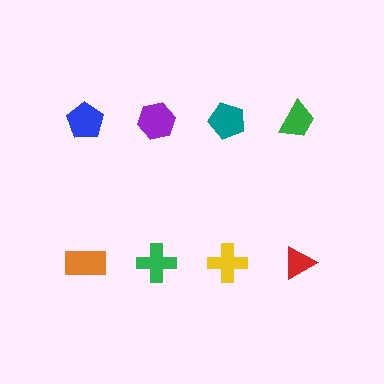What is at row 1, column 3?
A teal pentagon.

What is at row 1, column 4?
A green trapezoid.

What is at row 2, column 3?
A yellow cross.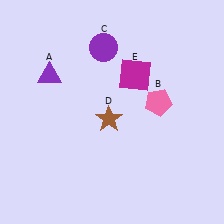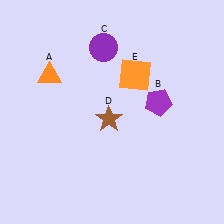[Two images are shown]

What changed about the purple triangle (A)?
In Image 1, A is purple. In Image 2, it changed to orange.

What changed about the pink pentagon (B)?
In Image 1, B is pink. In Image 2, it changed to purple.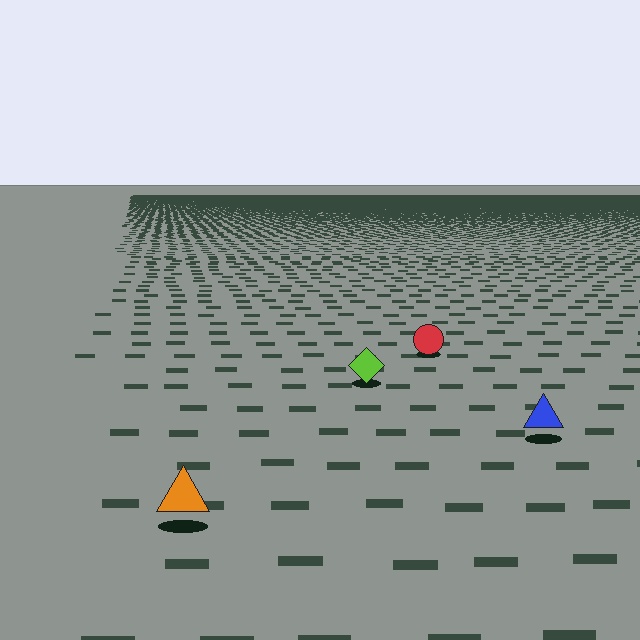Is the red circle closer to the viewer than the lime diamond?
No. The lime diamond is closer — you can tell from the texture gradient: the ground texture is coarser near it.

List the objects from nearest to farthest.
From nearest to farthest: the orange triangle, the blue triangle, the lime diamond, the red circle.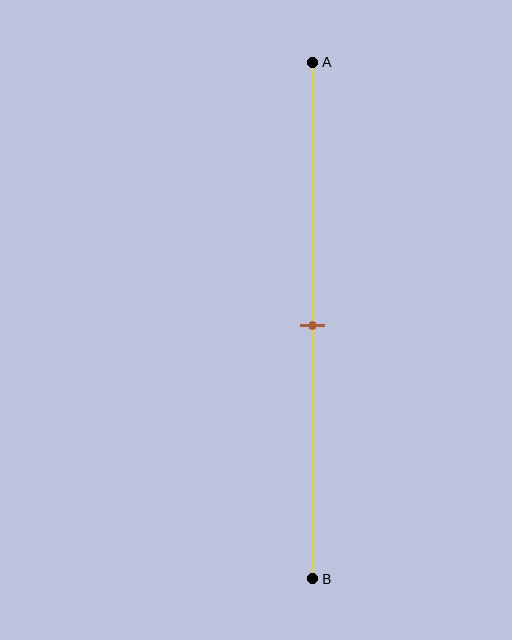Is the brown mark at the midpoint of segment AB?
Yes, the mark is approximately at the midpoint.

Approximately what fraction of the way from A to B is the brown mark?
The brown mark is approximately 50% of the way from A to B.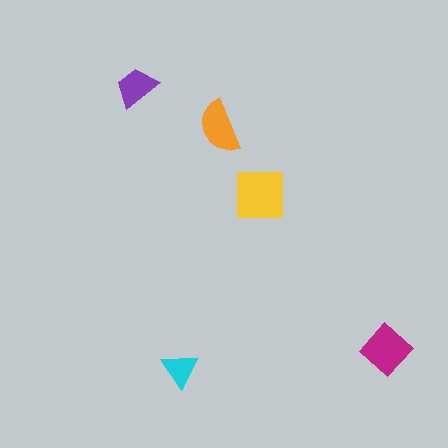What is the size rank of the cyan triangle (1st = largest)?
5th.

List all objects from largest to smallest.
The yellow square, the magenta diamond, the orange semicircle, the purple trapezoid, the cyan triangle.